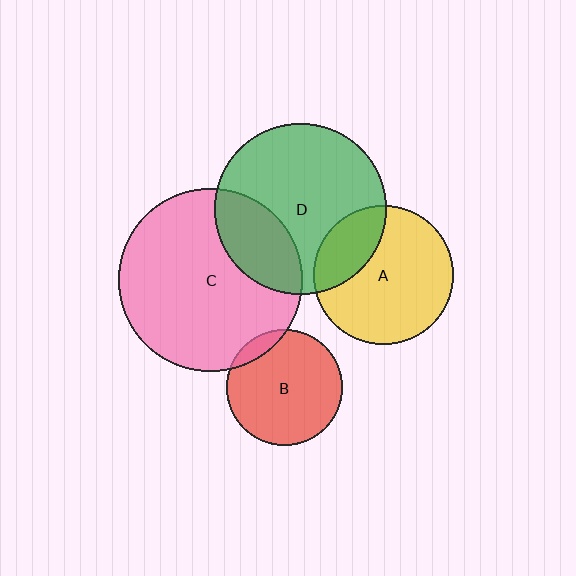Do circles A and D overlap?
Yes.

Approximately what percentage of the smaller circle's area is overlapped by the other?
Approximately 25%.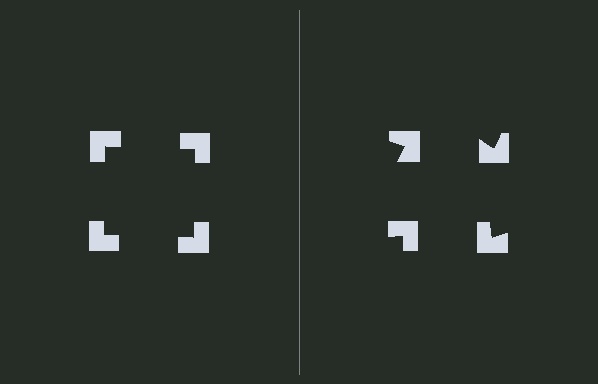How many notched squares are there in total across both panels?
8 — 4 on each side.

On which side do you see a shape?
An illusory square appears on the left side. On the right side the wedge cuts are rotated, so no coherent shape forms.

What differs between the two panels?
The notched squares are positioned identically on both sides; only the wedge orientations differ. On the left they align to a square; on the right they are misaligned.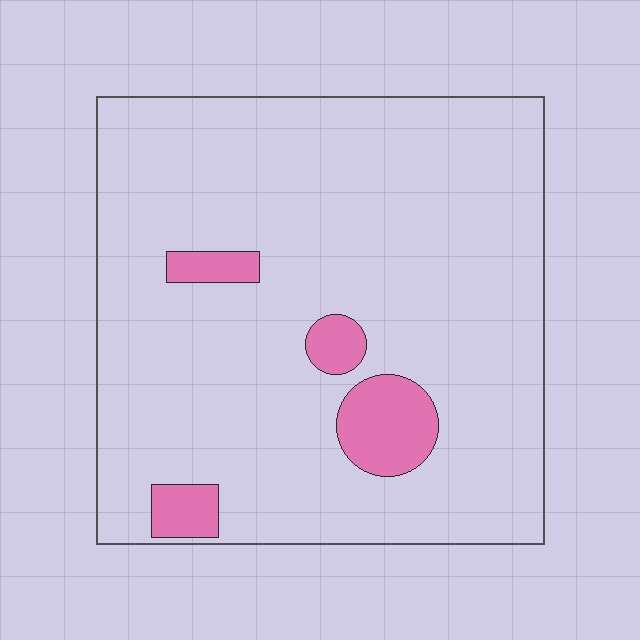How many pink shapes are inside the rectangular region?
4.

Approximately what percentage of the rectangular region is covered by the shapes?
Approximately 10%.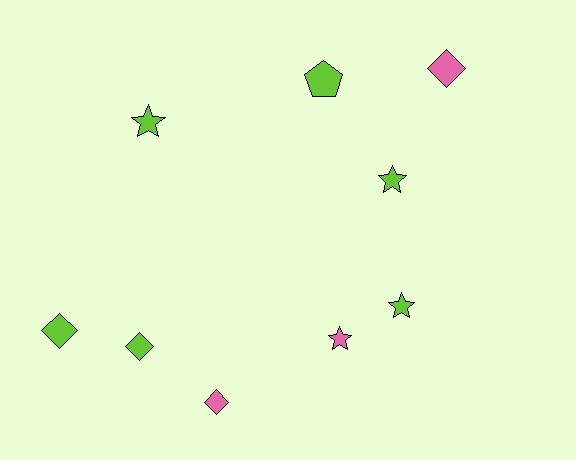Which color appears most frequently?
Lime, with 6 objects.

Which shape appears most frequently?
Diamond, with 4 objects.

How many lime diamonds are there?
There are 2 lime diamonds.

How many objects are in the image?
There are 9 objects.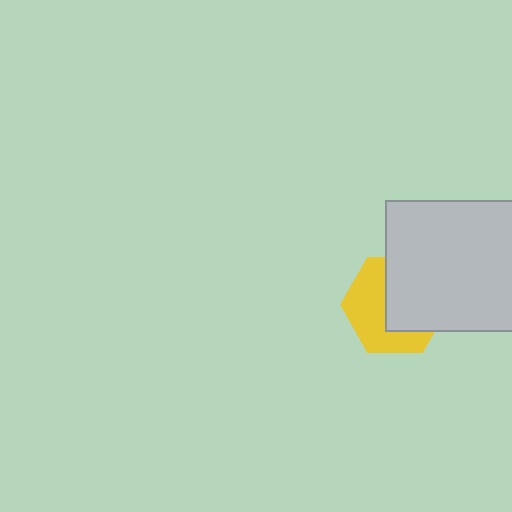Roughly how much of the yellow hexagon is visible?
About half of it is visible (roughly 50%).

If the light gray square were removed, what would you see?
You would see the complete yellow hexagon.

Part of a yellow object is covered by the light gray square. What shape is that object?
It is a hexagon.